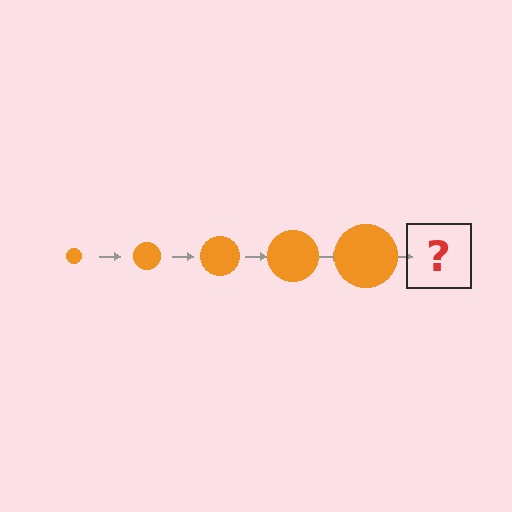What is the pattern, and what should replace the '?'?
The pattern is that the circle gets progressively larger each step. The '?' should be an orange circle, larger than the previous one.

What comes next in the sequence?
The next element should be an orange circle, larger than the previous one.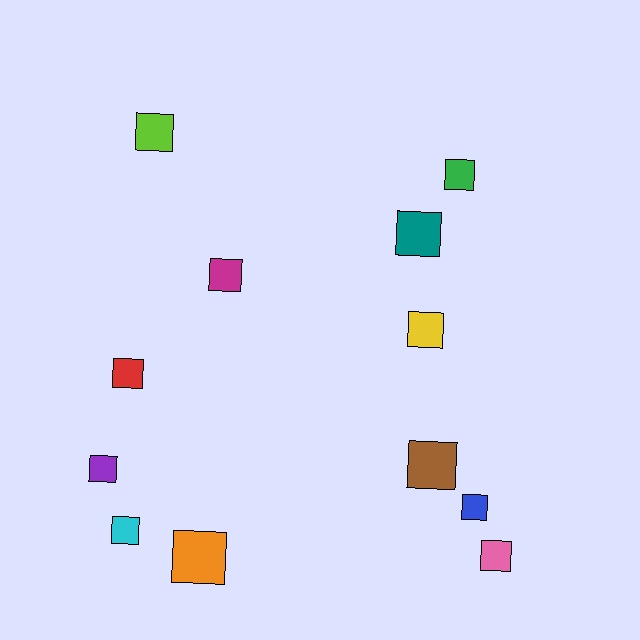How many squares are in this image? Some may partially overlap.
There are 12 squares.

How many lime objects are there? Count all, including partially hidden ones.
There is 1 lime object.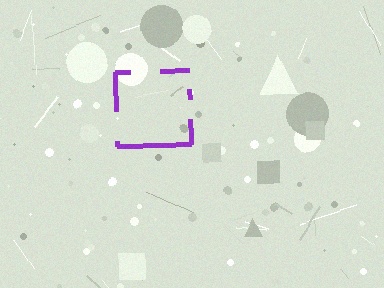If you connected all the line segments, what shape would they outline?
They would outline a square.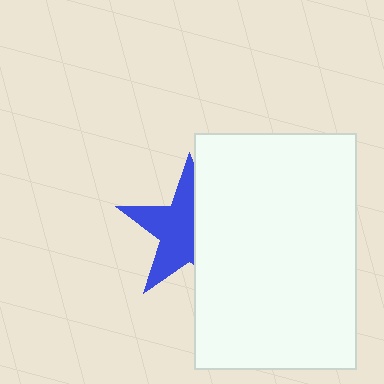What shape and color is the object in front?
The object in front is a white rectangle.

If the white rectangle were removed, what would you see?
You would see the complete blue star.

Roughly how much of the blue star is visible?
About half of it is visible (roughly 55%).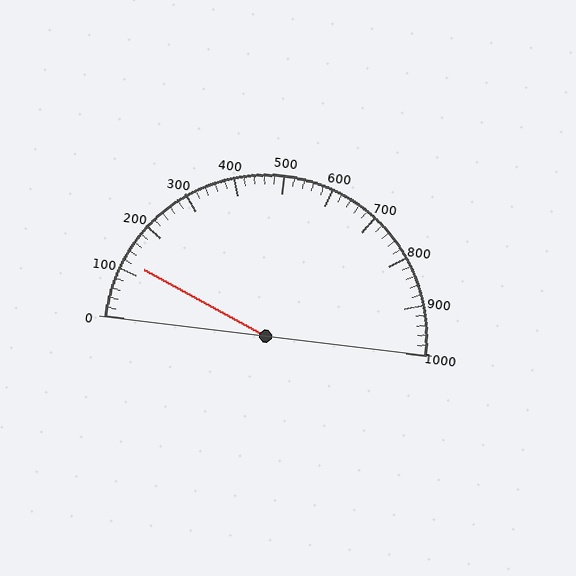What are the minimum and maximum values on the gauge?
The gauge ranges from 0 to 1000.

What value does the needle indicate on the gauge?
The needle indicates approximately 120.